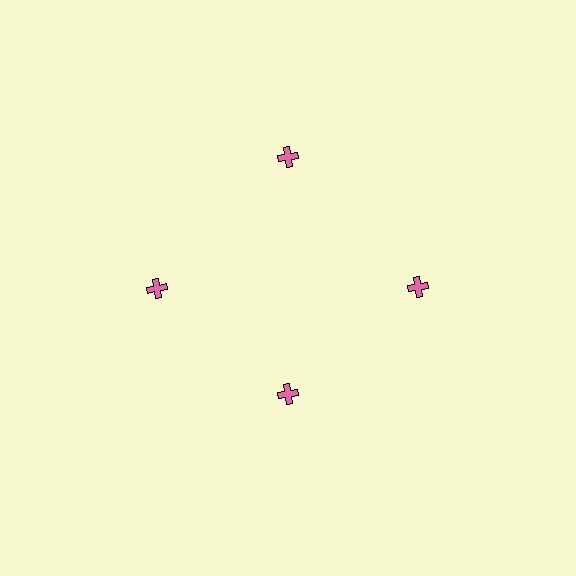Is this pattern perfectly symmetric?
No. The 4 pink crosses are arranged in a ring, but one element near the 6 o'clock position is pulled inward toward the center, breaking the 4-fold rotational symmetry.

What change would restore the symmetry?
The symmetry would be restored by moving it outward, back onto the ring so that all 4 crosses sit at equal angles and equal distance from the center.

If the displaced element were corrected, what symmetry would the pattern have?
It would have 4-fold rotational symmetry — the pattern would map onto itself every 90 degrees.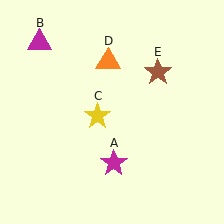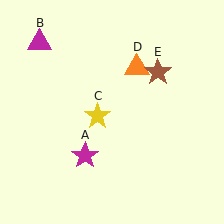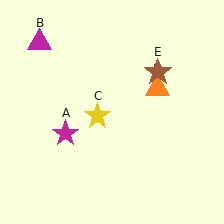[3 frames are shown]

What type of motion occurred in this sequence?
The magenta star (object A), orange triangle (object D) rotated clockwise around the center of the scene.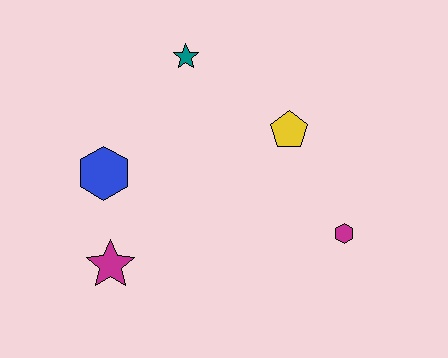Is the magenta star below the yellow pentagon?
Yes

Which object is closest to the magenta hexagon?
The yellow pentagon is closest to the magenta hexagon.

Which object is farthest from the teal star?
The magenta hexagon is farthest from the teal star.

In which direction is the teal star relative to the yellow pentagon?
The teal star is to the left of the yellow pentagon.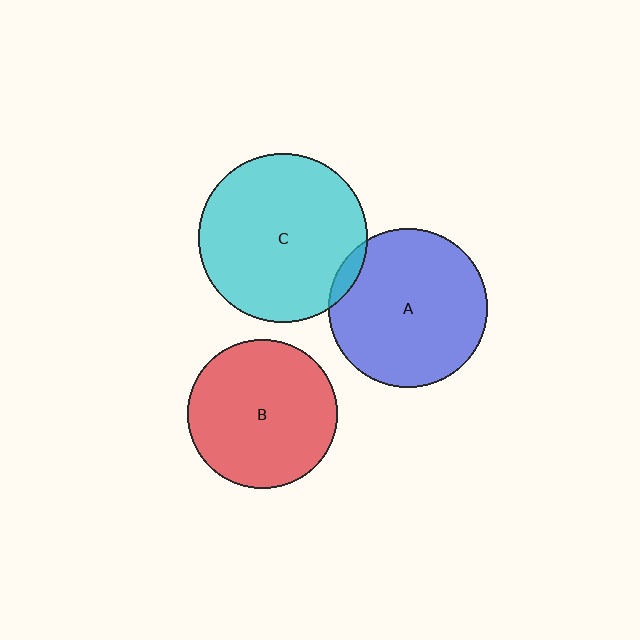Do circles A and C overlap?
Yes.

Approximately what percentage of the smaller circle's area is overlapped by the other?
Approximately 5%.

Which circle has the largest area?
Circle C (cyan).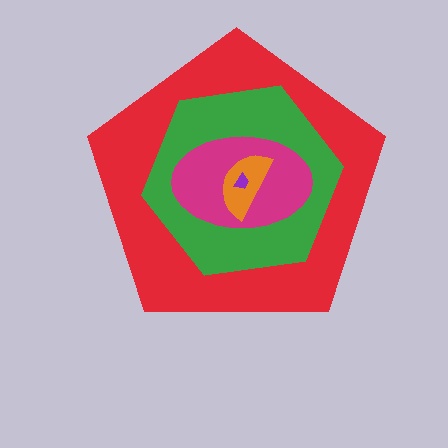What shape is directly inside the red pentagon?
The green hexagon.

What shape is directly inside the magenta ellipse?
The orange semicircle.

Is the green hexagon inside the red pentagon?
Yes.